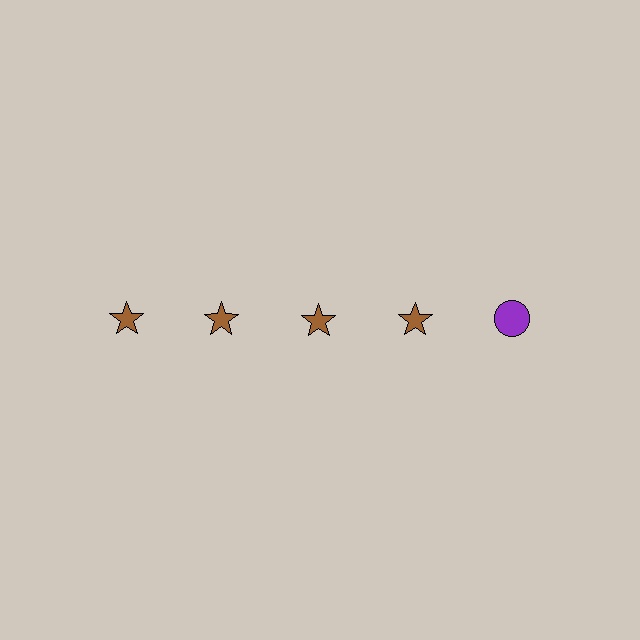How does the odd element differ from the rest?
It differs in both color (purple instead of brown) and shape (circle instead of star).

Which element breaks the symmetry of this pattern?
The purple circle in the top row, rightmost column breaks the symmetry. All other shapes are brown stars.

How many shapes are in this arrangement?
There are 5 shapes arranged in a grid pattern.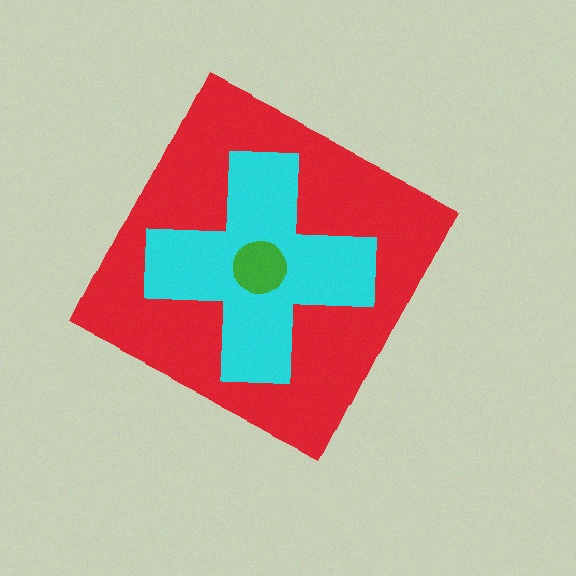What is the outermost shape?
The red diamond.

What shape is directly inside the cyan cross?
The green circle.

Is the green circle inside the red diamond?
Yes.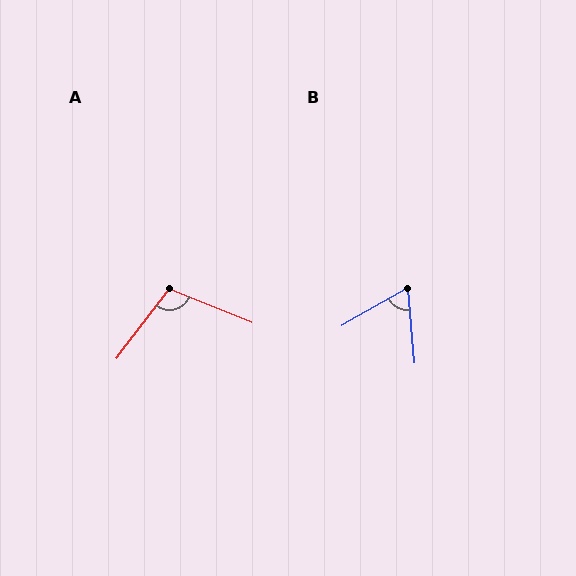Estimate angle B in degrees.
Approximately 65 degrees.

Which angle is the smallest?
B, at approximately 65 degrees.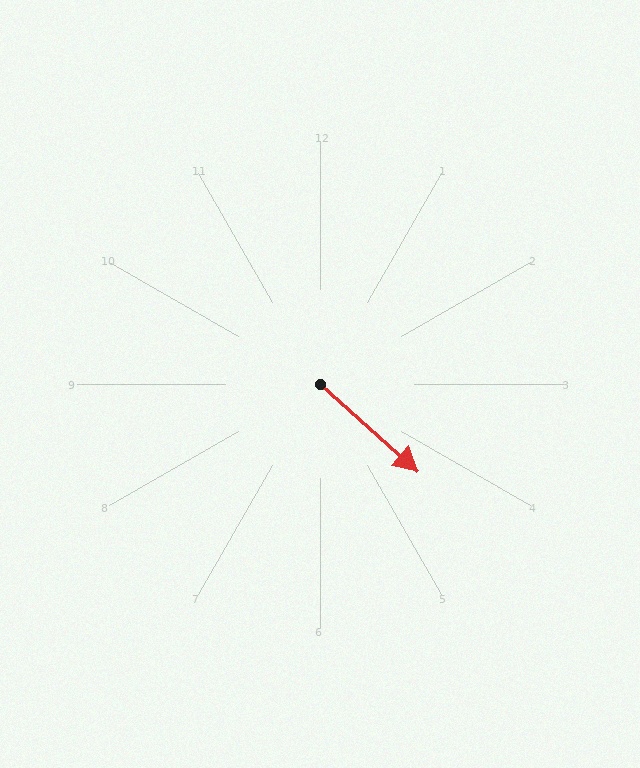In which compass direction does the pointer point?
Southeast.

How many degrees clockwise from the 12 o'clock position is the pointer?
Approximately 132 degrees.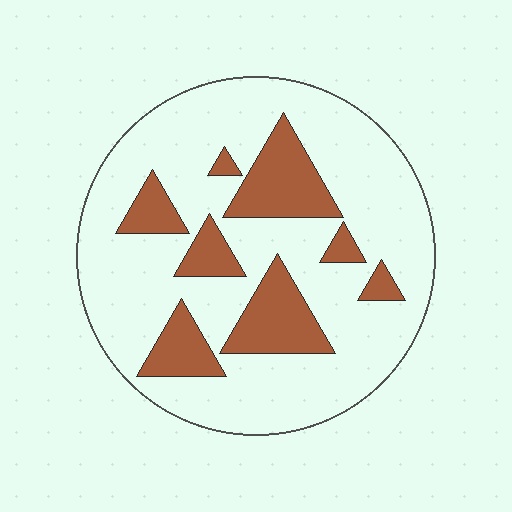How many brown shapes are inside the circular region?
8.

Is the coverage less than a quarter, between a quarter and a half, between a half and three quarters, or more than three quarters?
Less than a quarter.